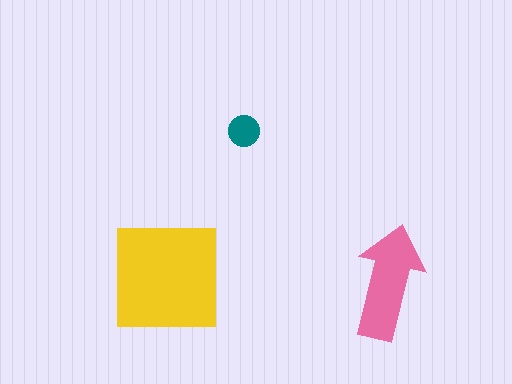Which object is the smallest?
The teal circle.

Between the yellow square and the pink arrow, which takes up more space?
The yellow square.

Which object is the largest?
The yellow square.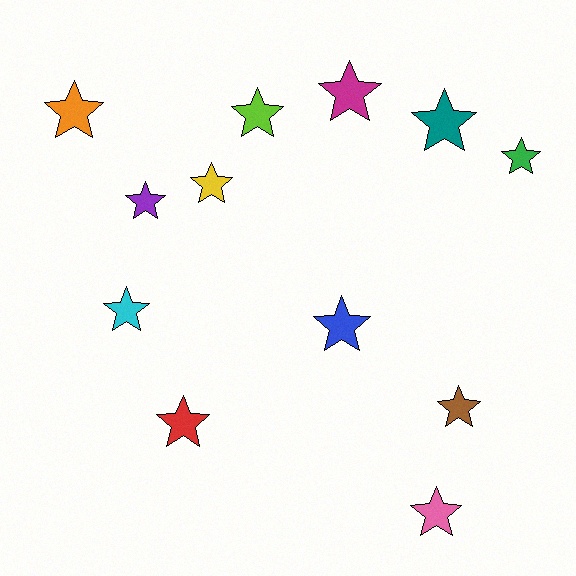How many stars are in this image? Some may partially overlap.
There are 12 stars.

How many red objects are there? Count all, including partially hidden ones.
There is 1 red object.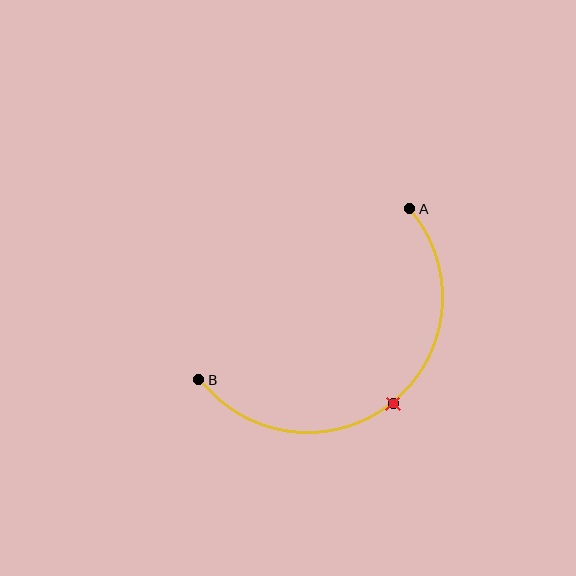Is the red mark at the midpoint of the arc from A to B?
Yes. The red mark lies on the arc at equal arc-length from both A and B — it is the arc midpoint.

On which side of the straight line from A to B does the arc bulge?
The arc bulges below and to the right of the straight line connecting A and B.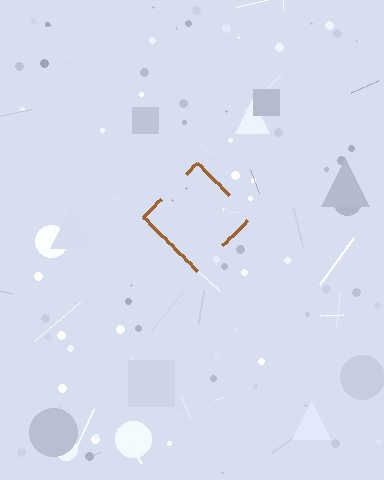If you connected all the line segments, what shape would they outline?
They would outline a diamond.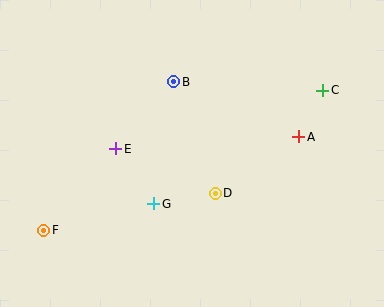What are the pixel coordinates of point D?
Point D is at (215, 193).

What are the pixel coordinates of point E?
Point E is at (116, 149).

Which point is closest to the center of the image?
Point D at (215, 193) is closest to the center.